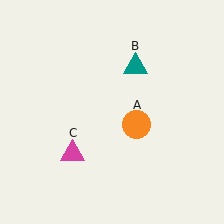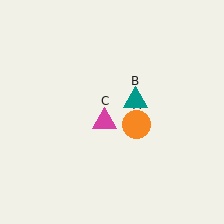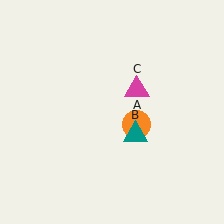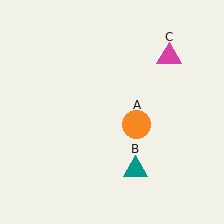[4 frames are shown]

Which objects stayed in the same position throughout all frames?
Orange circle (object A) remained stationary.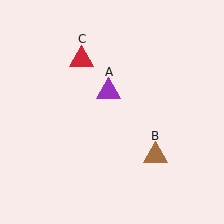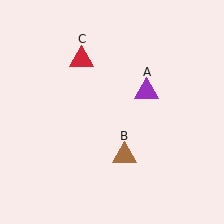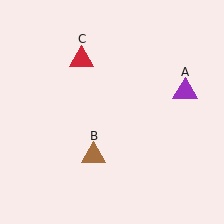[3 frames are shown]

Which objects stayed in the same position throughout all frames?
Red triangle (object C) remained stationary.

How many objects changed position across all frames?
2 objects changed position: purple triangle (object A), brown triangle (object B).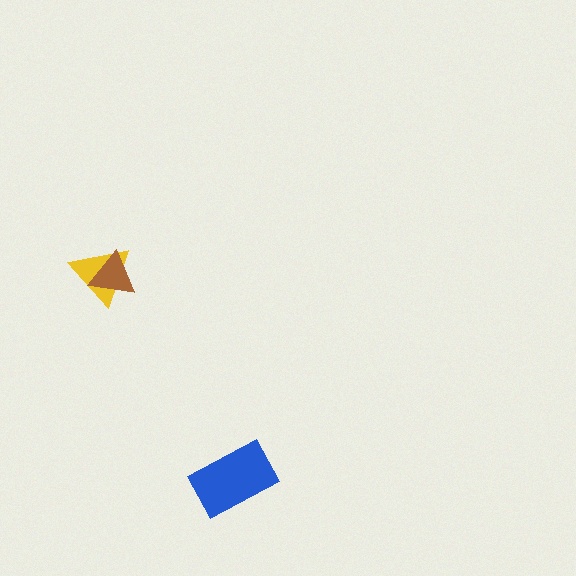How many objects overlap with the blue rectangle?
0 objects overlap with the blue rectangle.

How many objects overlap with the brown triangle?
1 object overlaps with the brown triangle.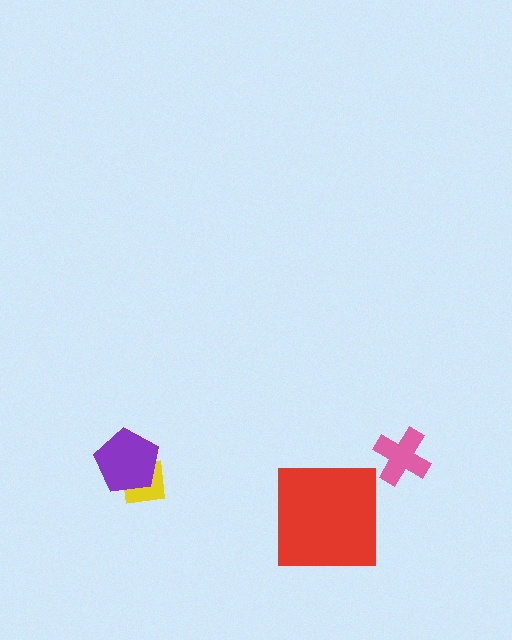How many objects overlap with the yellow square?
1 object overlaps with the yellow square.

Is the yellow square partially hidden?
Yes, it is partially covered by another shape.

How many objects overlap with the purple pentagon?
1 object overlaps with the purple pentagon.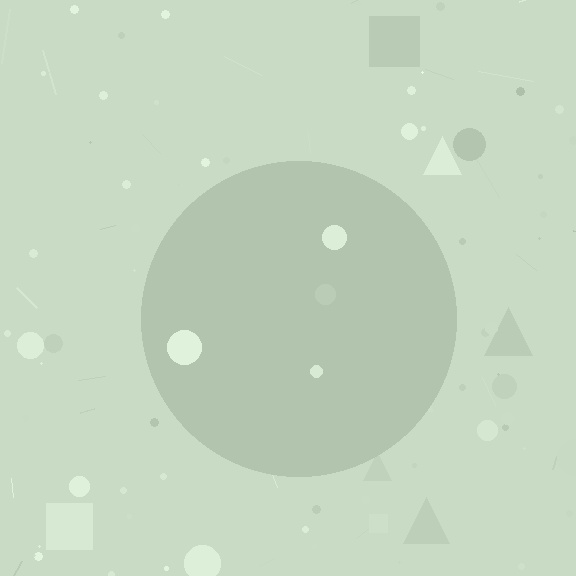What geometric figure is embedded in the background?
A circle is embedded in the background.